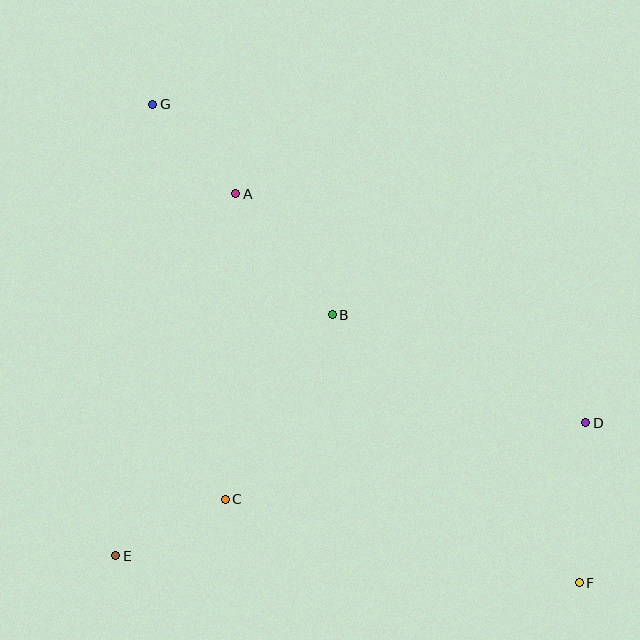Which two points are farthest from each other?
Points F and G are farthest from each other.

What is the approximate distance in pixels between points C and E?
The distance between C and E is approximately 124 pixels.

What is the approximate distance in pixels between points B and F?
The distance between B and F is approximately 364 pixels.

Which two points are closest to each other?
Points A and G are closest to each other.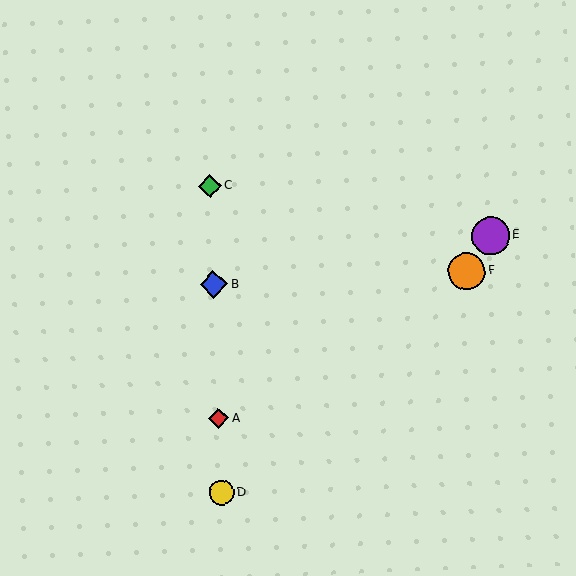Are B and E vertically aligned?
No, B is at x≈214 and E is at x≈491.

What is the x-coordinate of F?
Object F is at x≈467.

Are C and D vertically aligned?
Yes, both are at x≈210.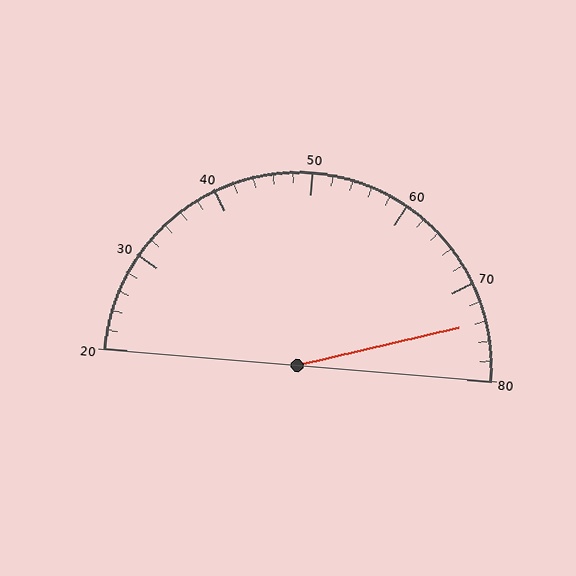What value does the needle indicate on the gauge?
The needle indicates approximately 74.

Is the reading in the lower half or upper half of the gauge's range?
The reading is in the upper half of the range (20 to 80).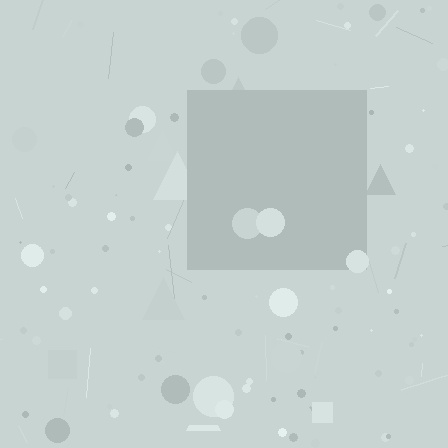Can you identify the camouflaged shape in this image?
The camouflaged shape is a square.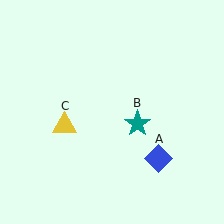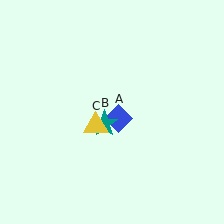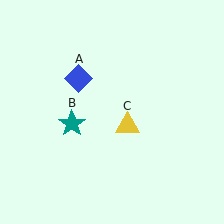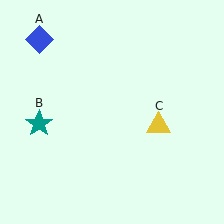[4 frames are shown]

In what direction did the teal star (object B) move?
The teal star (object B) moved left.